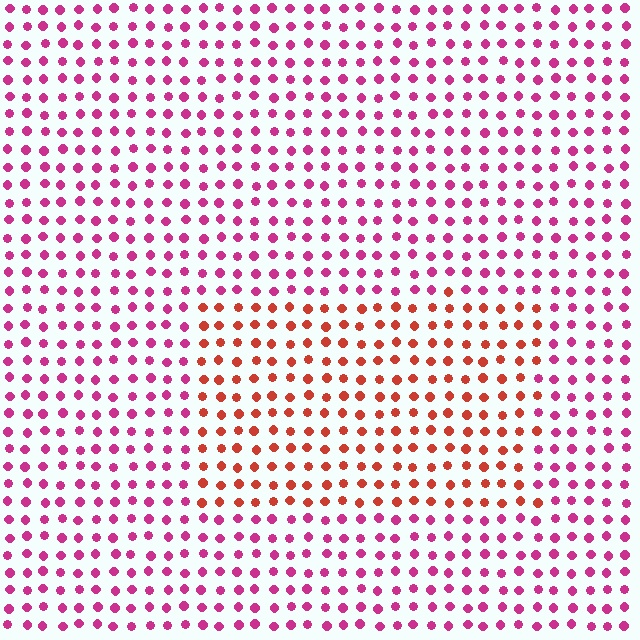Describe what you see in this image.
The image is filled with small magenta elements in a uniform arrangement. A rectangle-shaped region is visible where the elements are tinted to a slightly different hue, forming a subtle color boundary.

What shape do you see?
I see a rectangle.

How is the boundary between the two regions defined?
The boundary is defined purely by a slight shift in hue (about 41 degrees). Spacing, size, and orientation are identical on both sides.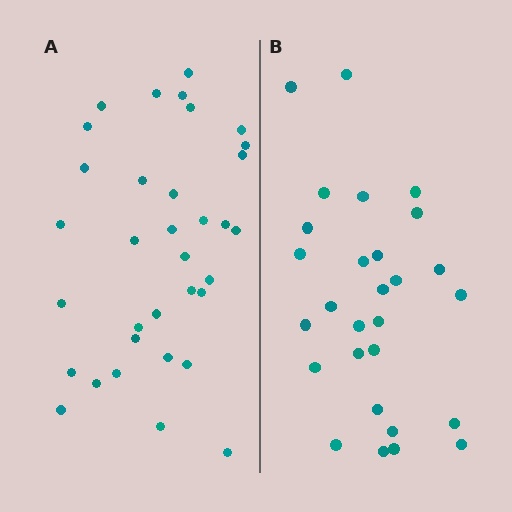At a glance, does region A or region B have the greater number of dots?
Region A (the left region) has more dots.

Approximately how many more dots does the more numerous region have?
Region A has about 6 more dots than region B.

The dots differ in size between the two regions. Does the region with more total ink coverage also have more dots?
No. Region B has more total ink coverage because its dots are larger, but region A actually contains more individual dots. Total area can be misleading — the number of items is what matters here.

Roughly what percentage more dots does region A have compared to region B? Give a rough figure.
About 20% more.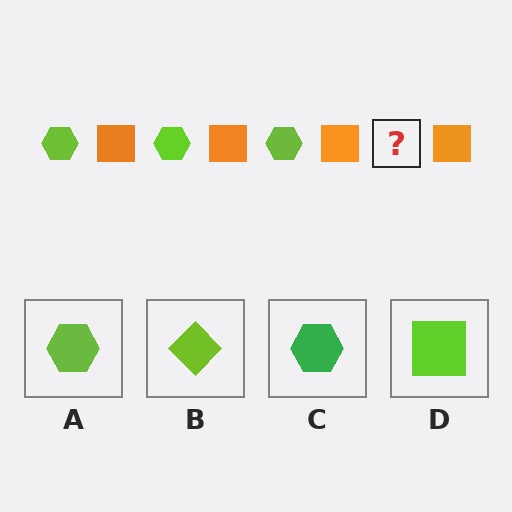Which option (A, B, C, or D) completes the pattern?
A.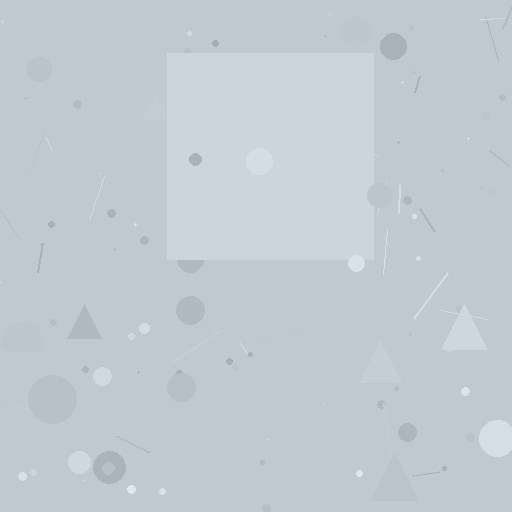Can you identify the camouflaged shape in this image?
The camouflaged shape is a square.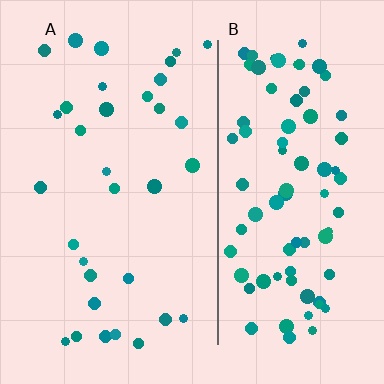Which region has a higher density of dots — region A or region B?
B (the right).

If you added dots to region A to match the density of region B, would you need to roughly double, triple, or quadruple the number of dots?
Approximately triple.